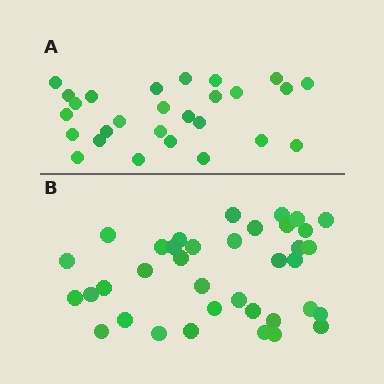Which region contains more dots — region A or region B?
Region B (the bottom region) has more dots.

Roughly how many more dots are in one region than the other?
Region B has roughly 10 or so more dots than region A.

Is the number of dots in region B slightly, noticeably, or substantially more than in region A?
Region B has noticeably more, but not dramatically so. The ratio is roughly 1.4 to 1.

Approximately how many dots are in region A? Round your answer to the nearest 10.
About 30 dots. (The exact count is 27, which rounds to 30.)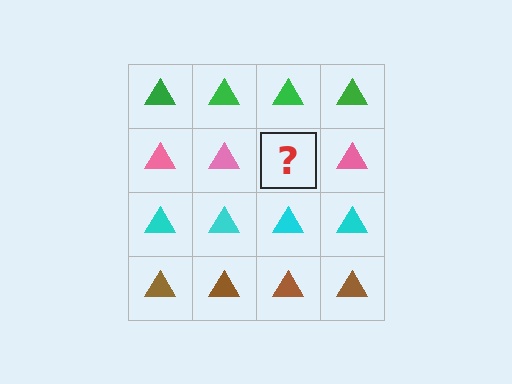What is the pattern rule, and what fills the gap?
The rule is that each row has a consistent color. The gap should be filled with a pink triangle.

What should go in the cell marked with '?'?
The missing cell should contain a pink triangle.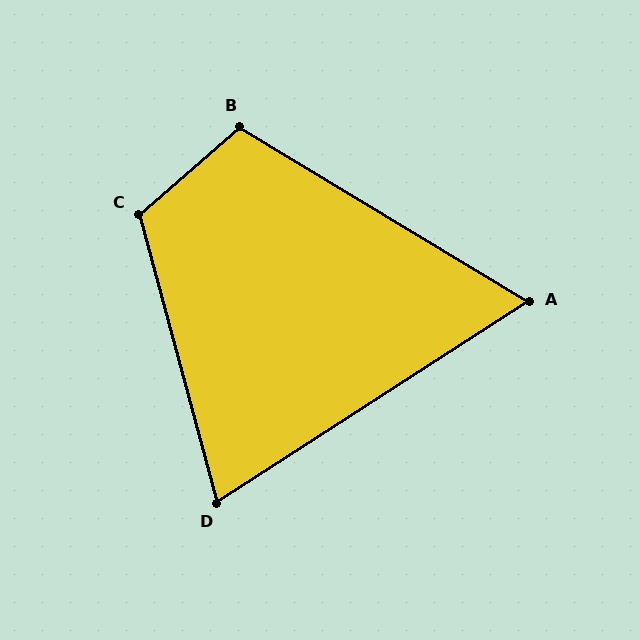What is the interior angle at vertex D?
Approximately 72 degrees (acute).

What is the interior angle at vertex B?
Approximately 108 degrees (obtuse).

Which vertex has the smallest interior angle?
A, at approximately 64 degrees.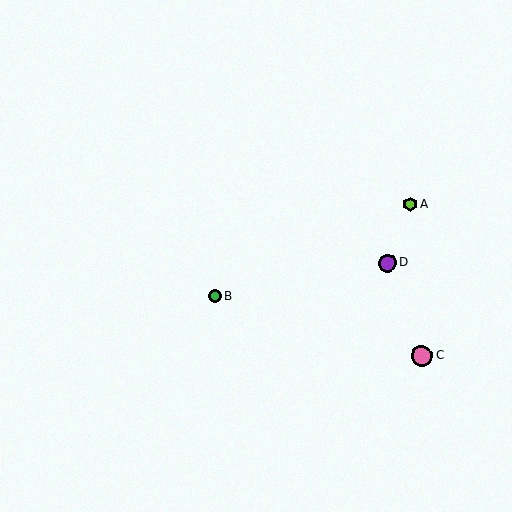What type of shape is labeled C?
Shape C is a pink circle.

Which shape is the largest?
The pink circle (labeled C) is the largest.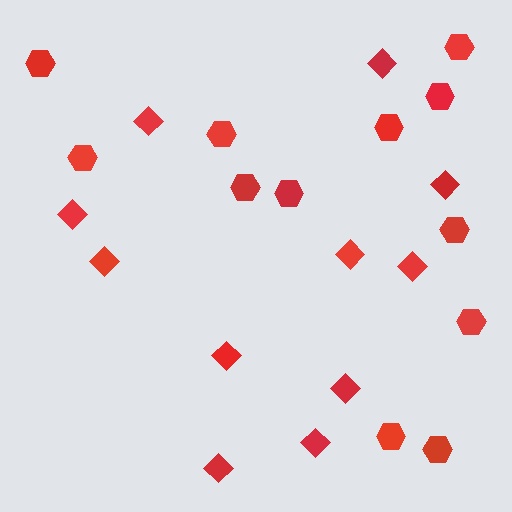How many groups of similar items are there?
There are 2 groups: one group of diamonds (11) and one group of hexagons (12).